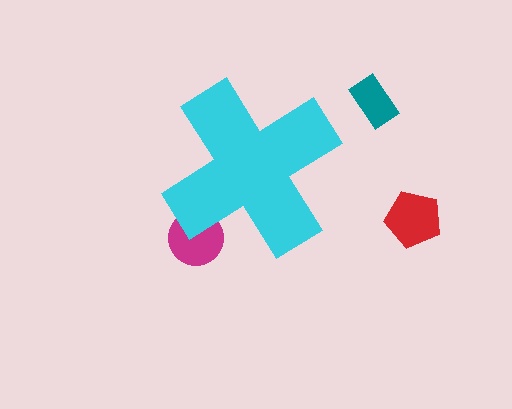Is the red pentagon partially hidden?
No, the red pentagon is fully visible.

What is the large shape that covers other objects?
A cyan cross.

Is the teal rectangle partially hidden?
No, the teal rectangle is fully visible.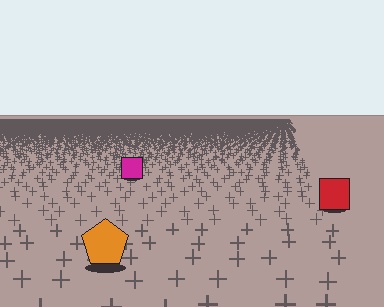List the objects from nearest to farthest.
From nearest to farthest: the orange pentagon, the red square, the magenta square.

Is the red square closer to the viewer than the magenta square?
Yes. The red square is closer — you can tell from the texture gradient: the ground texture is coarser near it.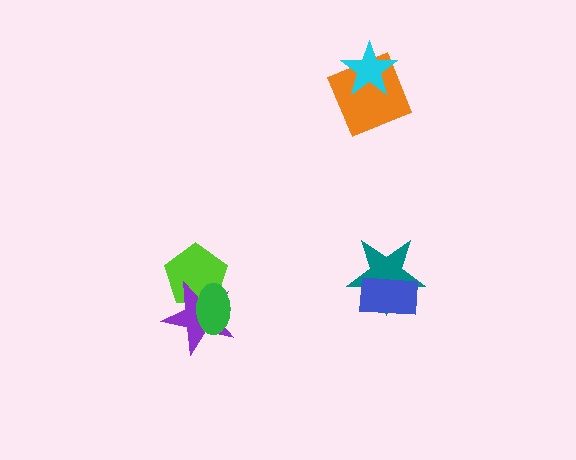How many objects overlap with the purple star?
2 objects overlap with the purple star.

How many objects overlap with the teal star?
1 object overlaps with the teal star.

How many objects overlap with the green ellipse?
2 objects overlap with the green ellipse.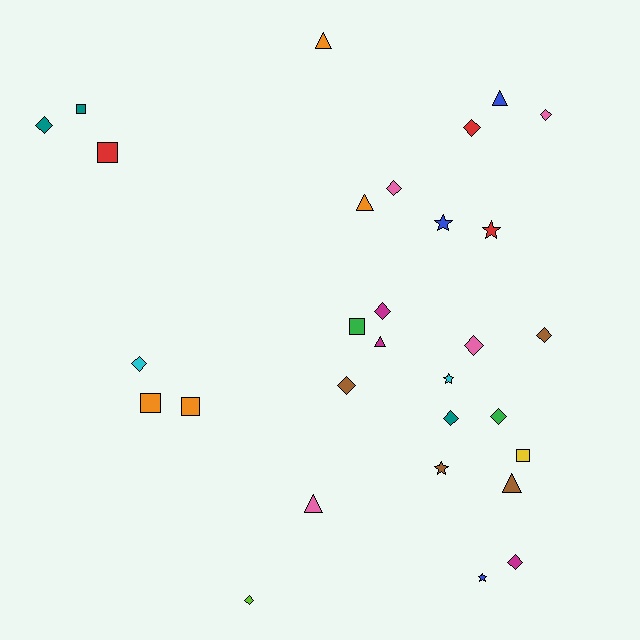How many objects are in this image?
There are 30 objects.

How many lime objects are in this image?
There is 1 lime object.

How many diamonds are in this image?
There are 13 diamonds.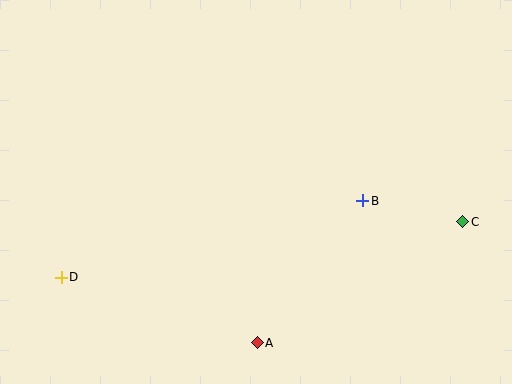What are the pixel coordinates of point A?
Point A is at (257, 343).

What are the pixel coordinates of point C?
Point C is at (463, 222).